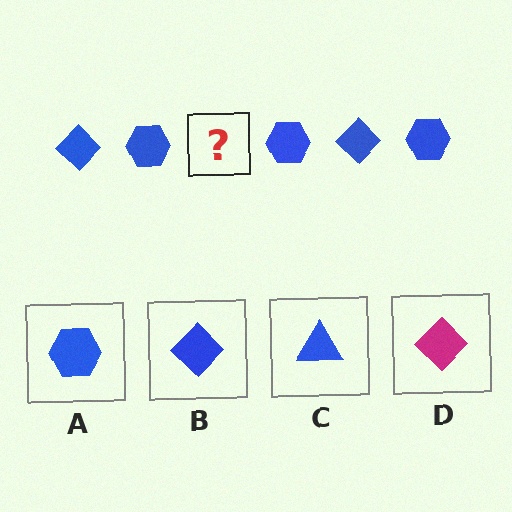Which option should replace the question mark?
Option B.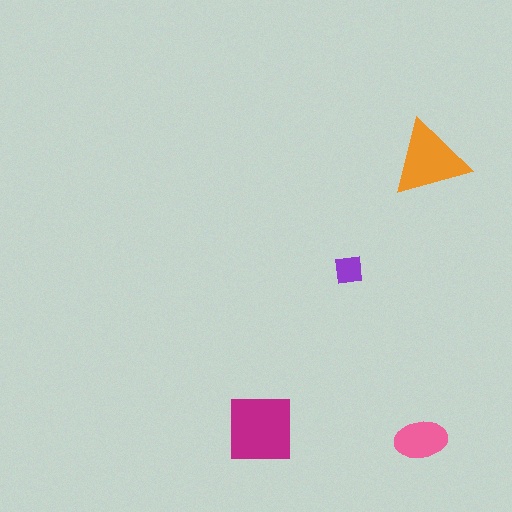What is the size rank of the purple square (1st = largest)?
4th.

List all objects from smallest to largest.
The purple square, the pink ellipse, the orange triangle, the magenta square.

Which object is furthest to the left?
The magenta square is leftmost.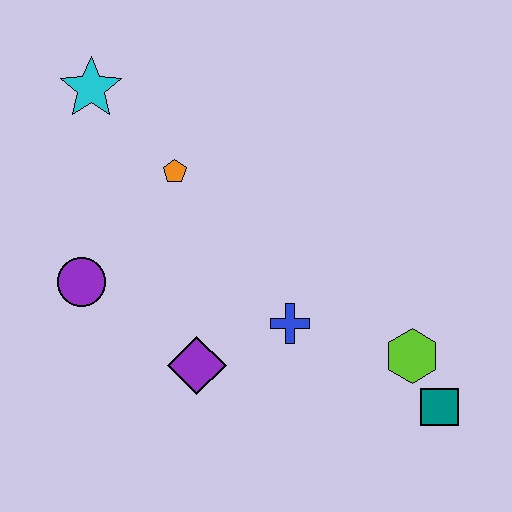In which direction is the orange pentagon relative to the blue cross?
The orange pentagon is above the blue cross.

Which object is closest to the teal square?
The lime hexagon is closest to the teal square.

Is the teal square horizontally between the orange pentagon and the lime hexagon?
No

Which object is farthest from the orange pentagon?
The teal square is farthest from the orange pentagon.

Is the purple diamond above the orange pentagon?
No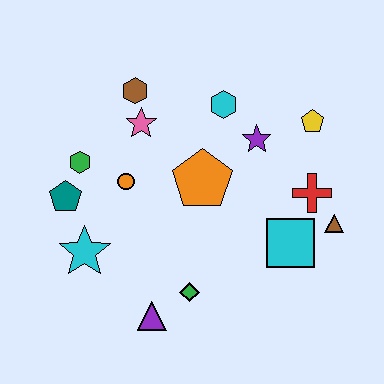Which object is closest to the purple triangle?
The green diamond is closest to the purple triangle.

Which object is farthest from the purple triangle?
The yellow pentagon is farthest from the purple triangle.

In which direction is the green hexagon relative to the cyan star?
The green hexagon is above the cyan star.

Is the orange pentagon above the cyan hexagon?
No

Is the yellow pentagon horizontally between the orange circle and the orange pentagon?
No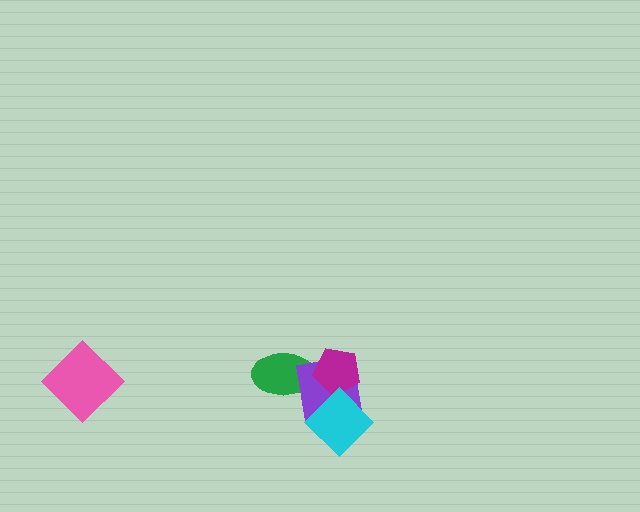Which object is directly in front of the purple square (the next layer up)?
The magenta pentagon is directly in front of the purple square.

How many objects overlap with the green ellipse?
1 object overlaps with the green ellipse.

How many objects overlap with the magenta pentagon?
2 objects overlap with the magenta pentagon.